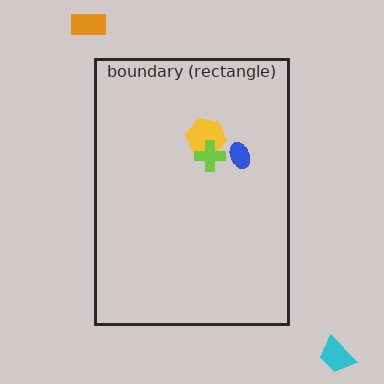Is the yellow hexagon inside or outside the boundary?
Inside.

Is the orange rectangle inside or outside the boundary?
Outside.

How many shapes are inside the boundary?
3 inside, 2 outside.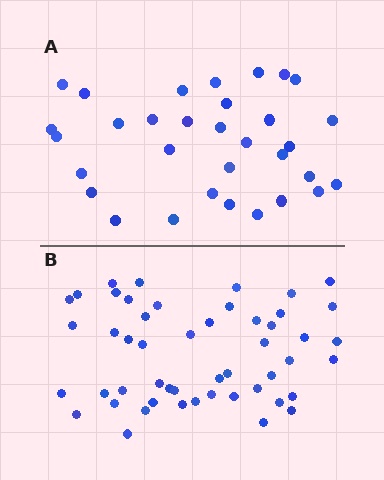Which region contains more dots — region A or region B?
Region B (the bottom region) has more dots.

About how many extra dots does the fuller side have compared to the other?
Region B has approximately 20 more dots than region A.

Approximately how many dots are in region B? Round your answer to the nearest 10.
About 50 dots.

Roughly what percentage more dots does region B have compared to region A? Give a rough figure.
About 55% more.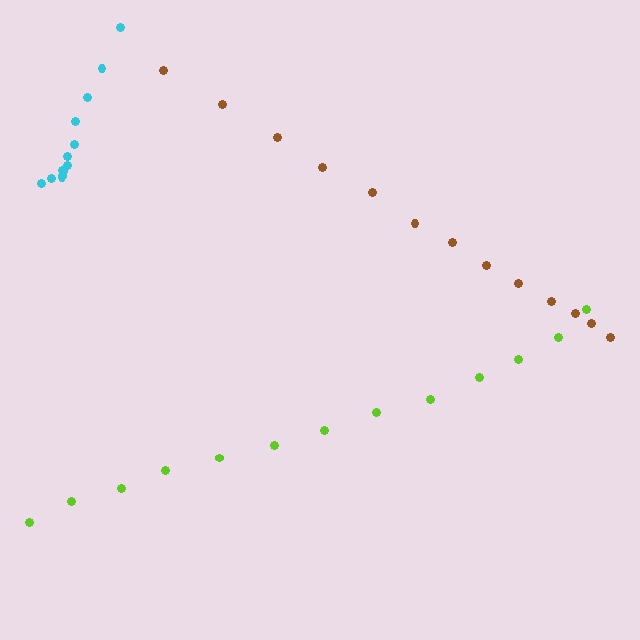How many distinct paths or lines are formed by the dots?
There are 3 distinct paths.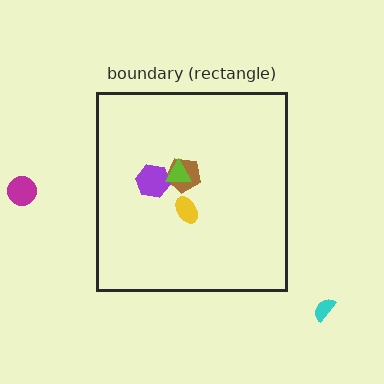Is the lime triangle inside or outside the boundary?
Inside.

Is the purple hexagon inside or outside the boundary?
Inside.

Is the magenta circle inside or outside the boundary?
Outside.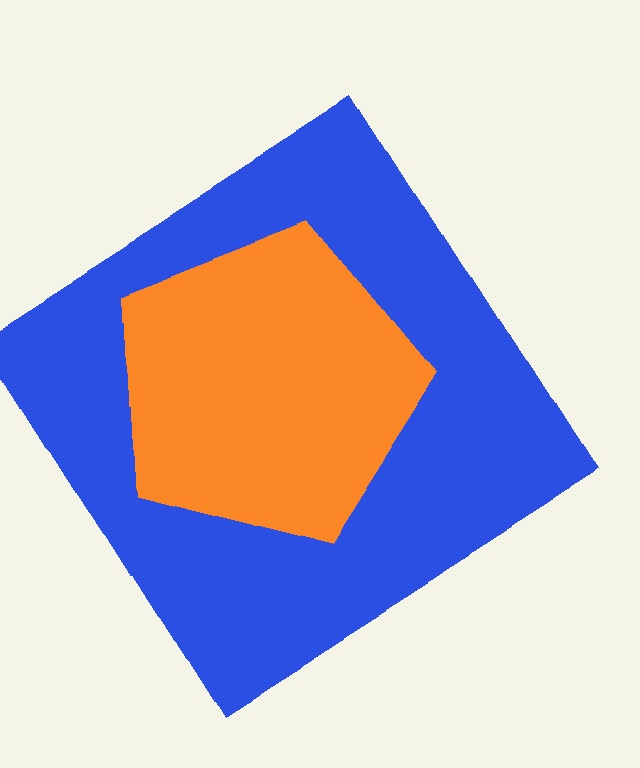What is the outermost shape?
The blue diamond.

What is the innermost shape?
The orange pentagon.